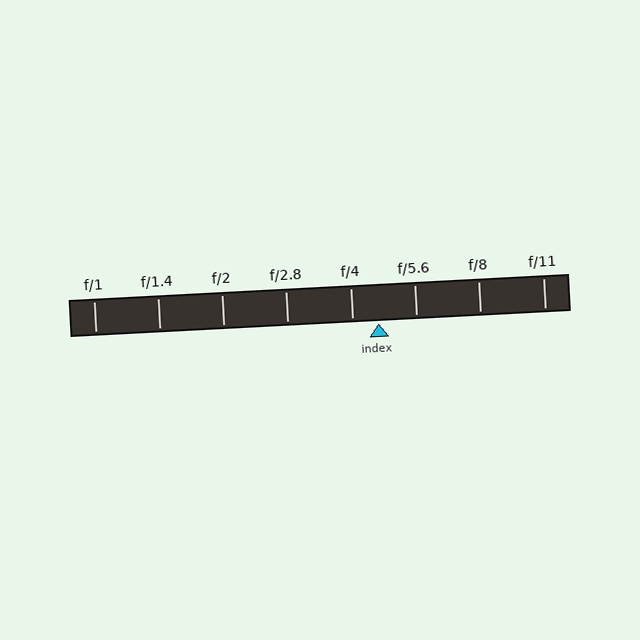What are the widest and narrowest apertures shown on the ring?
The widest aperture shown is f/1 and the narrowest is f/11.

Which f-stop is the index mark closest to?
The index mark is closest to f/4.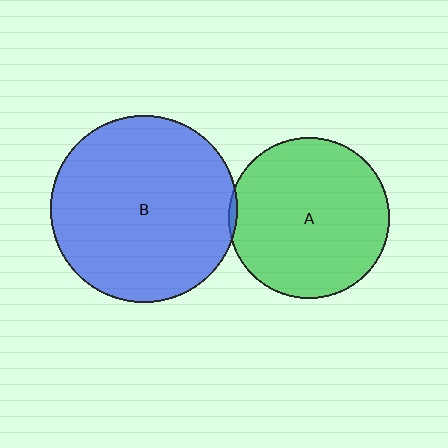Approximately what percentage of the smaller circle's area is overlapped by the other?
Approximately 5%.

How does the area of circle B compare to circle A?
Approximately 1.4 times.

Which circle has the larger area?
Circle B (blue).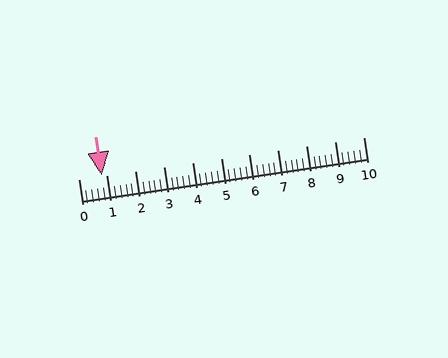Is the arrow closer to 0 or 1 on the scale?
The arrow is closer to 1.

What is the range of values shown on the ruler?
The ruler shows values from 0 to 10.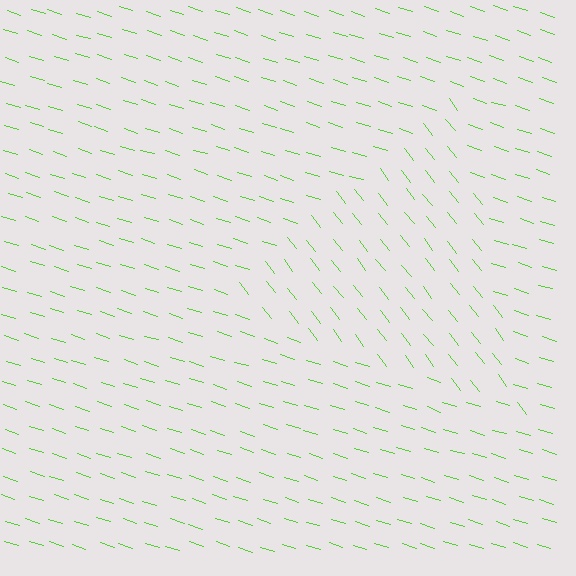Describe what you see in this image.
The image is filled with small lime line segments. A triangle region in the image has lines oriented differently from the surrounding lines, creating a visible texture boundary.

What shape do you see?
I see a triangle.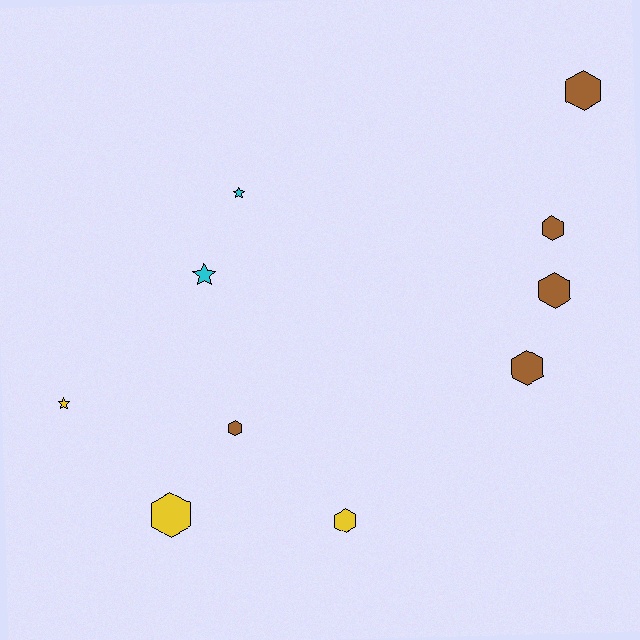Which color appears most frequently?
Brown, with 5 objects.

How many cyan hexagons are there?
There are no cyan hexagons.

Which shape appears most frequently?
Hexagon, with 7 objects.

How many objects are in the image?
There are 10 objects.